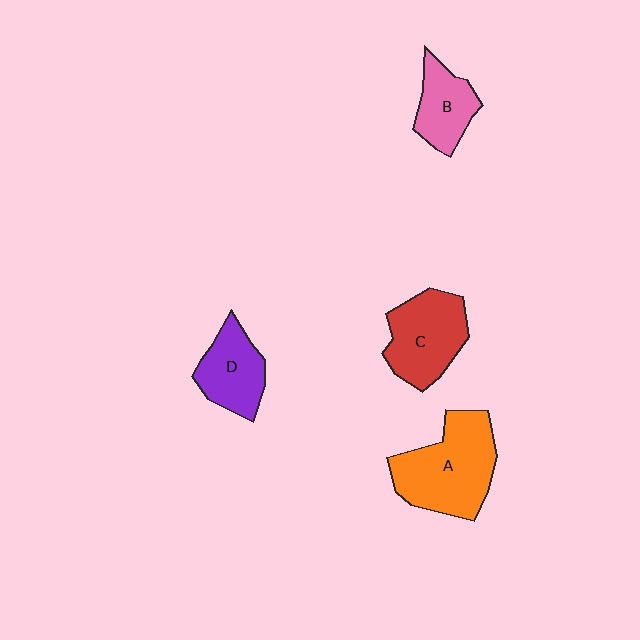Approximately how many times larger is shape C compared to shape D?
Approximately 1.3 times.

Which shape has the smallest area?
Shape B (pink).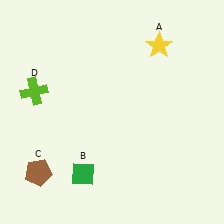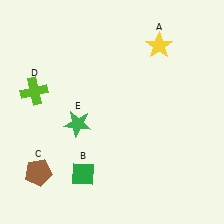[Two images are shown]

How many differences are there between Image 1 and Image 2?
There is 1 difference between the two images.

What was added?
A green star (E) was added in Image 2.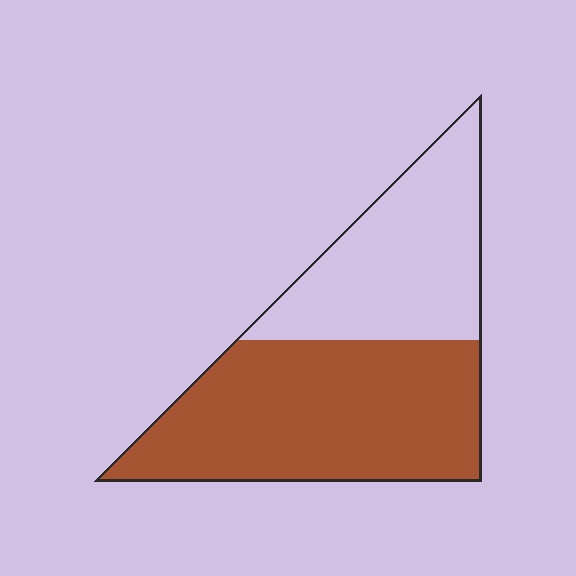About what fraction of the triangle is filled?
About three fifths (3/5).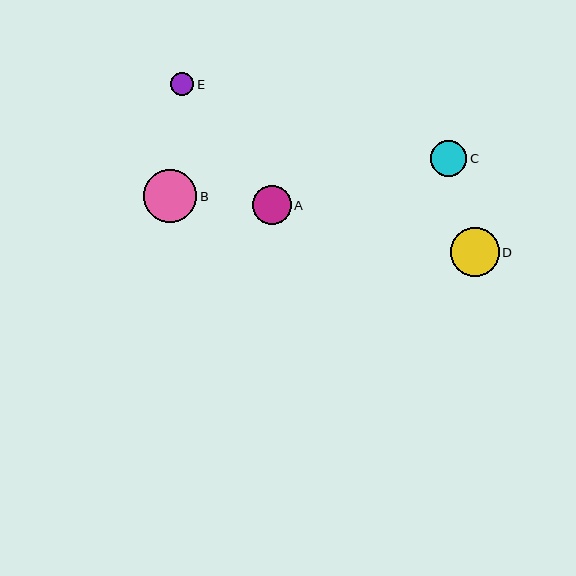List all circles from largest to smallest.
From largest to smallest: B, D, A, C, E.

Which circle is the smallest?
Circle E is the smallest with a size of approximately 23 pixels.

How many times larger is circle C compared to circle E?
Circle C is approximately 1.6 times the size of circle E.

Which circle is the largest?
Circle B is the largest with a size of approximately 53 pixels.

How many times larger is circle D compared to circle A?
Circle D is approximately 1.2 times the size of circle A.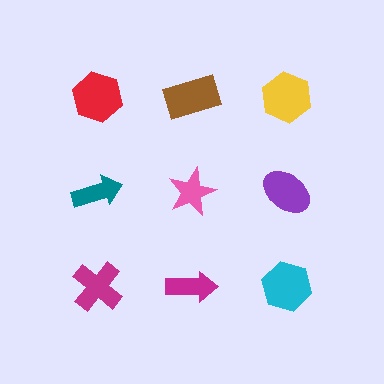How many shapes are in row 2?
3 shapes.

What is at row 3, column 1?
A magenta cross.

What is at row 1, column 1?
A red hexagon.